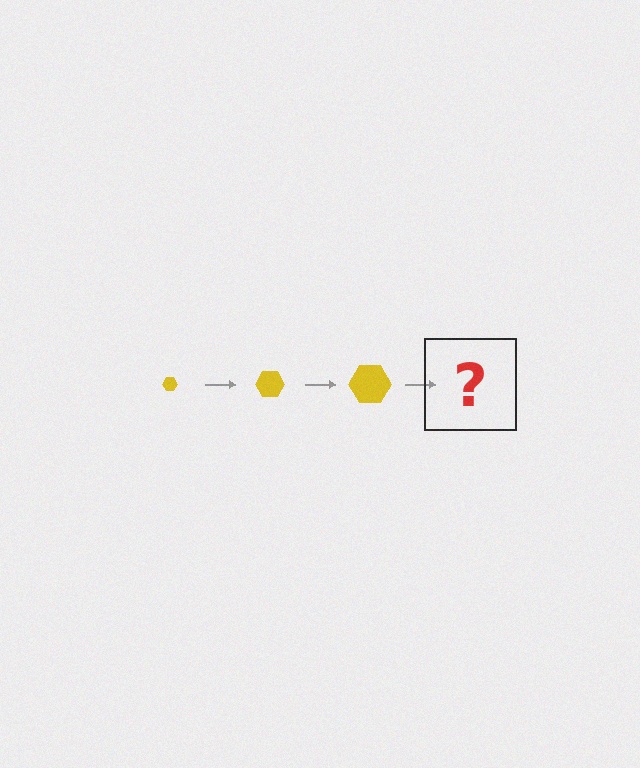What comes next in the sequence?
The next element should be a yellow hexagon, larger than the previous one.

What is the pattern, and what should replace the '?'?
The pattern is that the hexagon gets progressively larger each step. The '?' should be a yellow hexagon, larger than the previous one.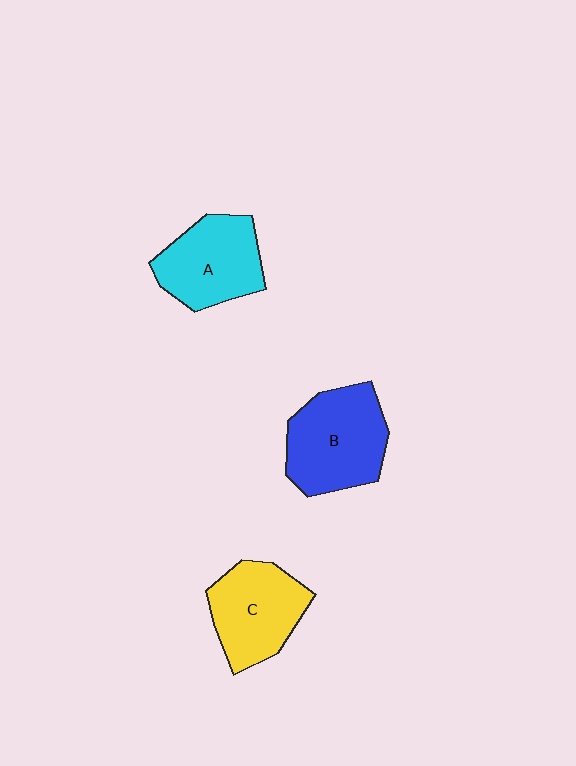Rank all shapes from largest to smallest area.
From largest to smallest: B (blue), C (yellow), A (cyan).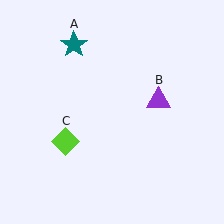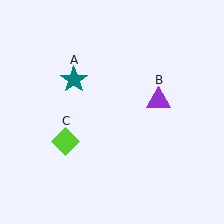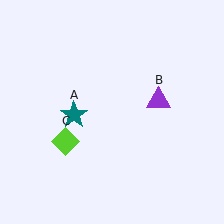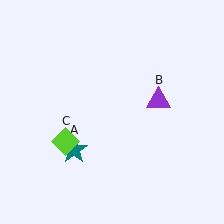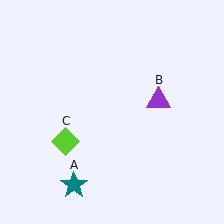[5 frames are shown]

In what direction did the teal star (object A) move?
The teal star (object A) moved down.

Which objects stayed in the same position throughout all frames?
Purple triangle (object B) and lime diamond (object C) remained stationary.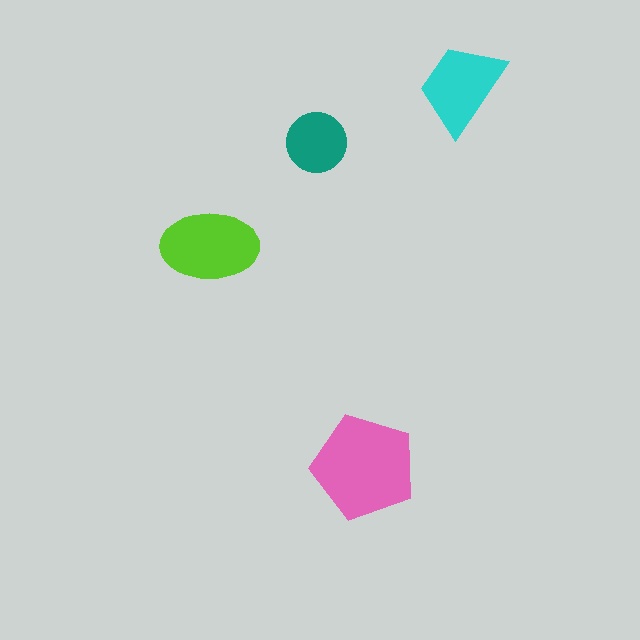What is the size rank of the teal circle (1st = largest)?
4th.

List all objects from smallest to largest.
The teal circle, the cyan trapezoid, the lime ellipse, the pink pentagon.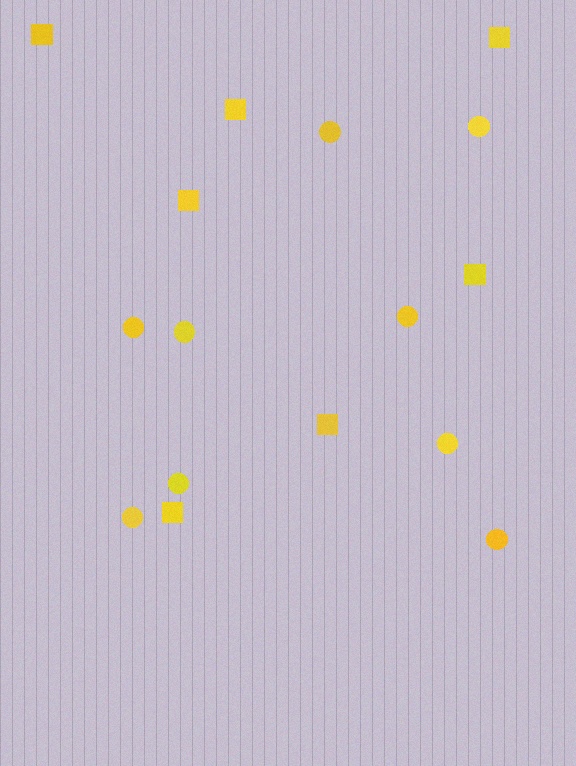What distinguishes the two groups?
There are 2 groups: one group of circles (9) and one group of squares (7).